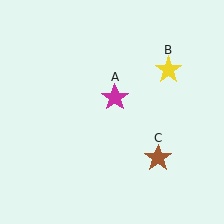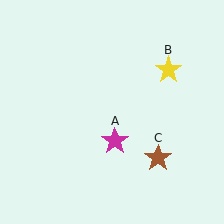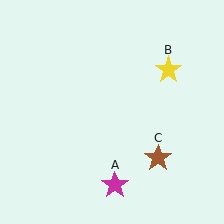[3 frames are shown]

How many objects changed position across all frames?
1 object changed position: magenta star (object A).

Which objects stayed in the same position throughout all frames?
Yellow star (object B) and brown star (object C) remained stationary.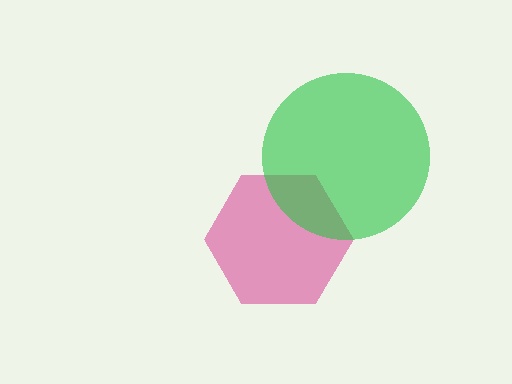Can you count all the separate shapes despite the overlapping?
Yes, there are 2 separate shapes.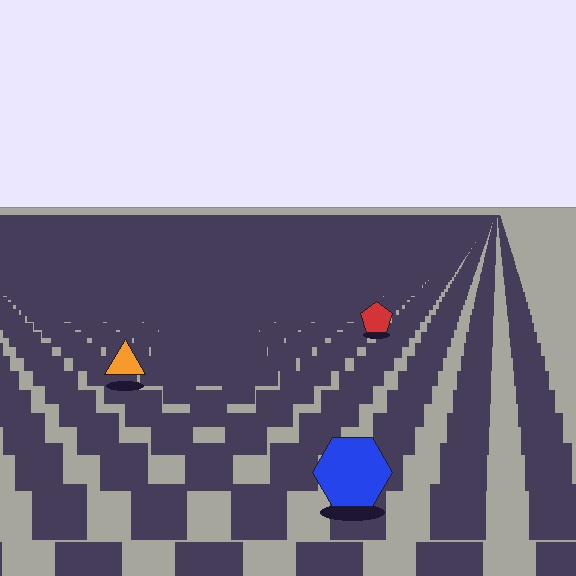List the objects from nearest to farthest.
From nearest to farthest: the blue hexagon, the orange triangle, the red pentagon.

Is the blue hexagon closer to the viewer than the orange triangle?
Yes. The blue hexagon is closer — you can tell from the texture gradient: the ground texture is coarser near it.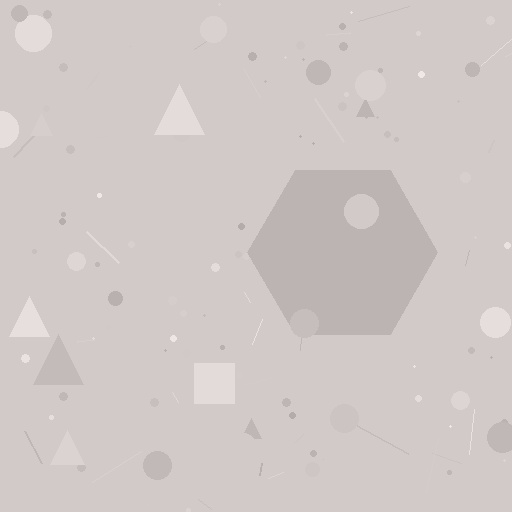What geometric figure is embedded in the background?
A hexagon is embedded in the background.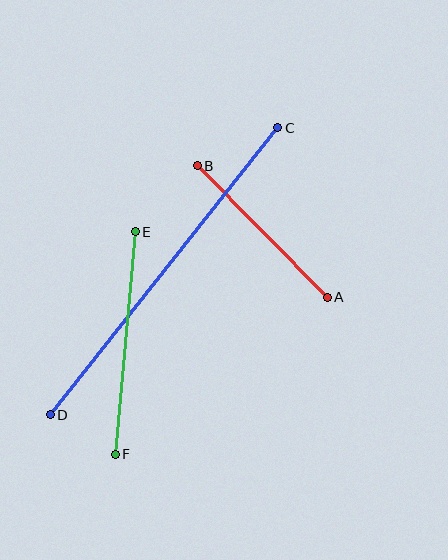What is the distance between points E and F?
The distance is approximately 223 pixels.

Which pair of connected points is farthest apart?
Points C and D are farthest apart.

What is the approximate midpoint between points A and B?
The midpoint is at approximately (262, 232) pixels.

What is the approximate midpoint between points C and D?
The midpoint is at approximately (164, 271) pixels.